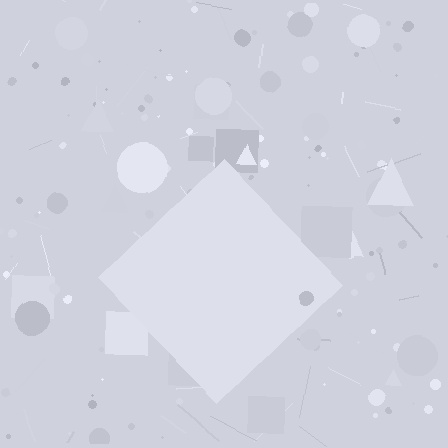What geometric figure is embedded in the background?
A diamond is embedded in the background.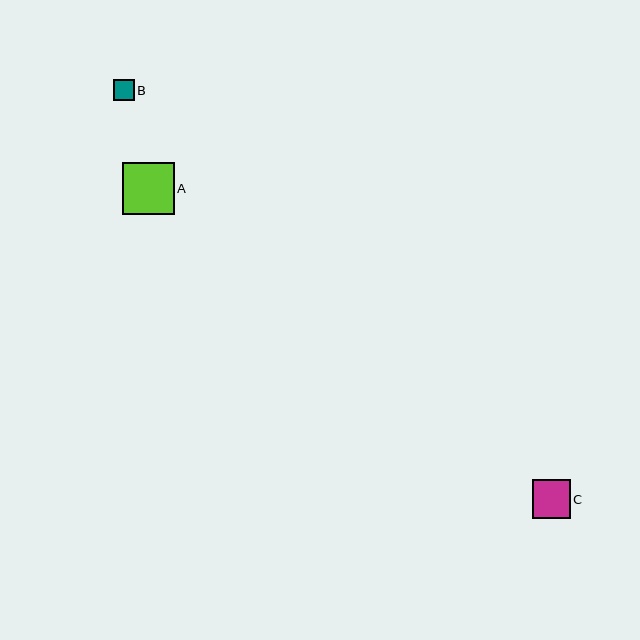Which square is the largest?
Square A is the largest with a size of approximately 52 pixels.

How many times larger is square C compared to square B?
Square C is approximately 1.8 times the size of square B.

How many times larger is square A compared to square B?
Square A is approximately 2.5 times the size of square B.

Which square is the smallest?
Square B is the smallest with a size of approximately 21 pixels.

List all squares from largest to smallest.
From largest to smallest: A, C, B.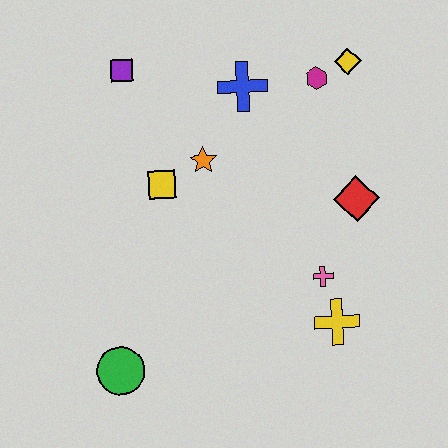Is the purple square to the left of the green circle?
No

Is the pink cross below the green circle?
No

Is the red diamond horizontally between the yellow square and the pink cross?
No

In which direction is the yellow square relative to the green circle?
The yellow square is above the green circle.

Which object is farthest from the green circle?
The yellow diamond is farthest from the green circle.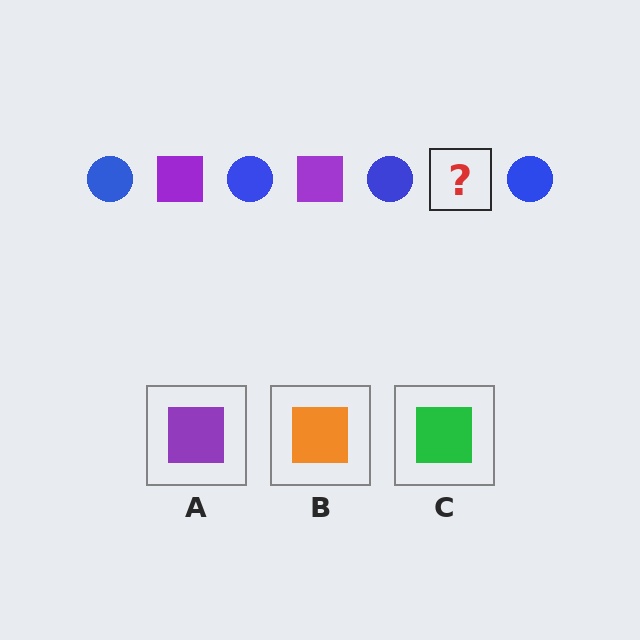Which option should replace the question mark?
Option A.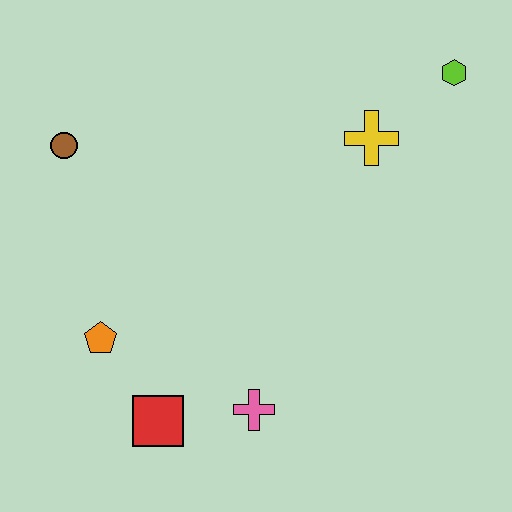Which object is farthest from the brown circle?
The lime hexagon is farthest from the brown circle.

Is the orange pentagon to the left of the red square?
Yes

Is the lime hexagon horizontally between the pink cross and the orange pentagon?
No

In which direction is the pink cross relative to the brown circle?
The pink cross is below the brown circle.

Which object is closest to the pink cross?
The red square is closest to the pink cross.